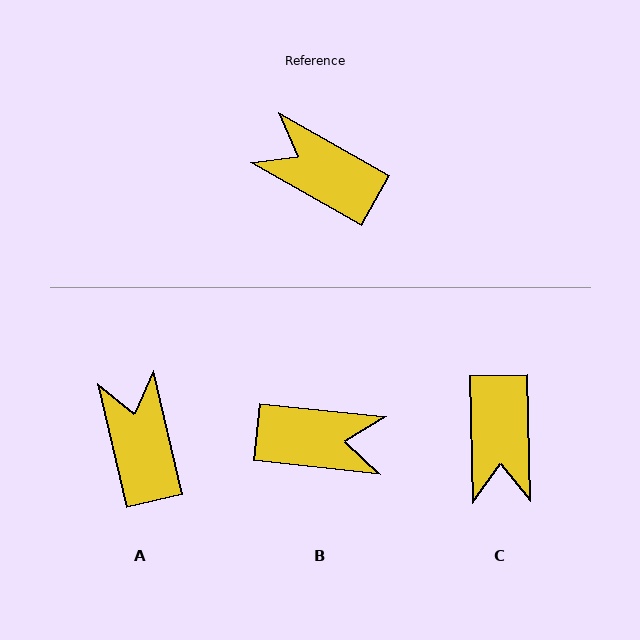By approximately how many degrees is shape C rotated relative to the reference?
Approximately 121 degrees counter-clockwise.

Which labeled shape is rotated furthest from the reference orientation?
B, about 156 degrees away.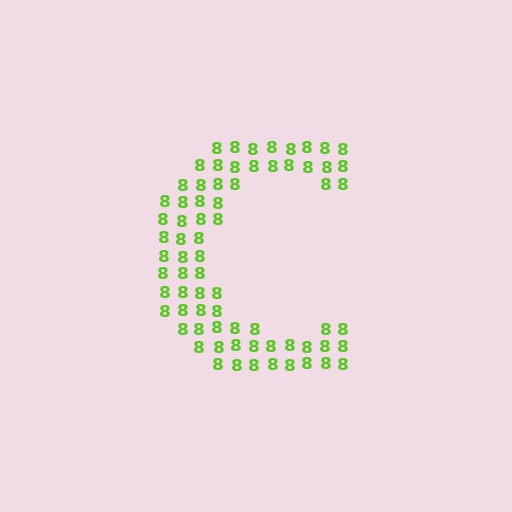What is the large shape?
The large shape is the letter C.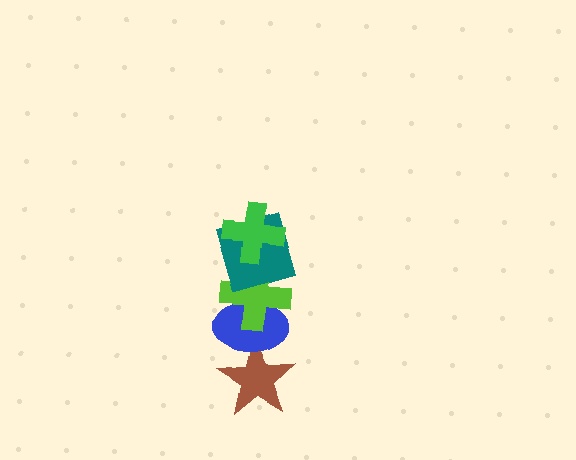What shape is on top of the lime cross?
The teal square is on top of the lime cross.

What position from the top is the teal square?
The teal square is 2nd from the top.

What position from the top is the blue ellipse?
The blue ellipse is 4th from the top.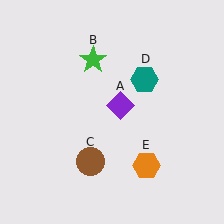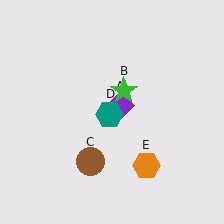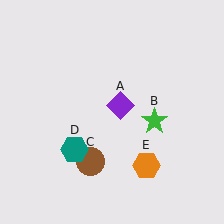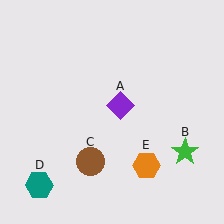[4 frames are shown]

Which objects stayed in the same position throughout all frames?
Purple diamond (object A) and brown circle (object C) and orange hexagon (object E) remained stationary.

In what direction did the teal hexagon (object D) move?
The teal hexagon (object D) moved down and to the left.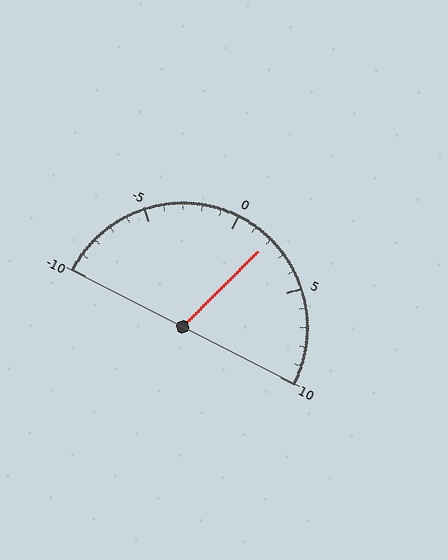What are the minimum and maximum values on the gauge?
The gauge ranges from -10 to 10.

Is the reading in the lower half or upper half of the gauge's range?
The reading is in the upper half of the range (-10 to 10).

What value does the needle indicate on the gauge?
The needle indicates approximately 2.